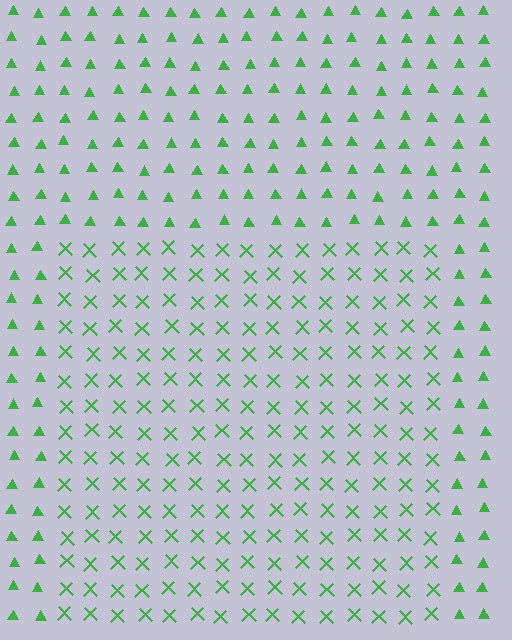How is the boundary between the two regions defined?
The boundary is defined by a change in element shape: X marks inside vs. triangles outside. All elements share the same color and spacing.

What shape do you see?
I see a rectangle.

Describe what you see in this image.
The image is filled with small green elements arranged in a uniform grid. A rectangle-shaped region contains X marks, while the surrounding area contains triangles. The boundary is defined purely by the change in element shape.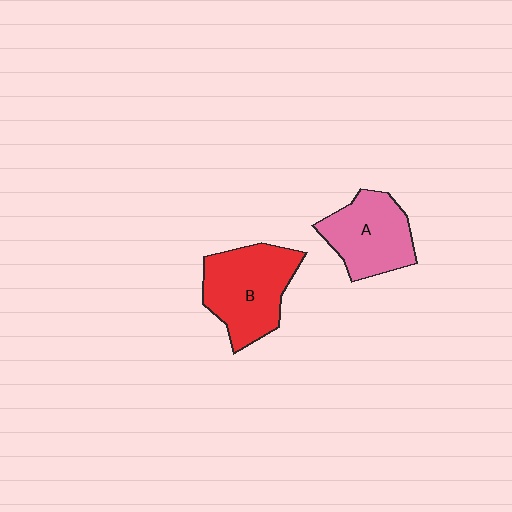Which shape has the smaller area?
Shape A (pink).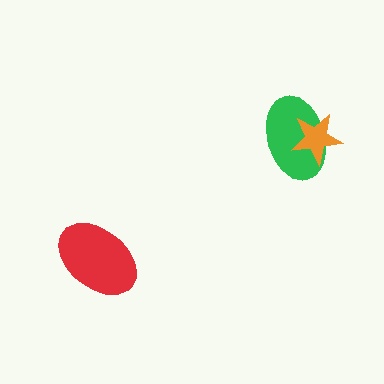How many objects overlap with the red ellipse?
0 objects overlap with the red ellipse.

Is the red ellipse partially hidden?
No, no other shape covers it.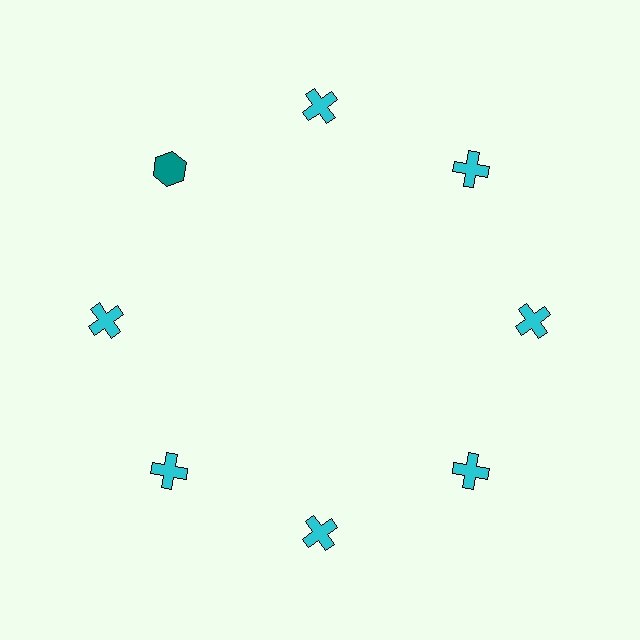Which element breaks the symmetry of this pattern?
The teal hexagon at roughly the 10 o'clock position breaks the symmetry. All other shapes are cyan crosses.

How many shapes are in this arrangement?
There are 8 shapes arranged in a ring pattern.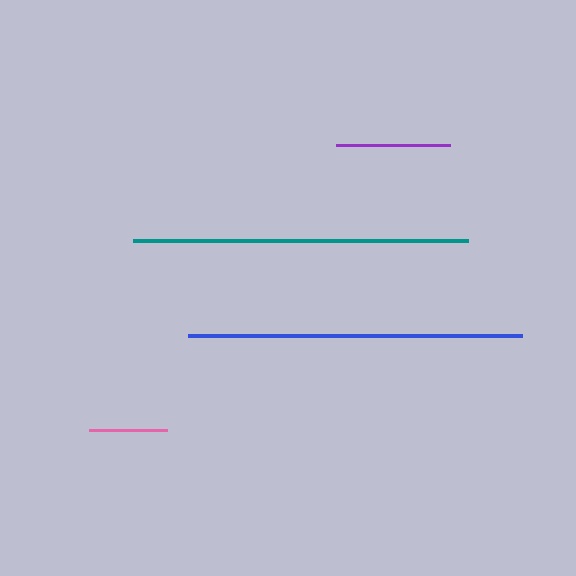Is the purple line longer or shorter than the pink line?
The purple line is longer than the pink line.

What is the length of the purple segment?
The purple segment is approximately 114 pixels long.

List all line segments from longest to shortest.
From longest to shortest: blue, teal, purple, pink.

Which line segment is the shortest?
The pink line is the shortest at approximately 78 pixels.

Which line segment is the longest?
The blue line is the longest at approximately 335 pixels.